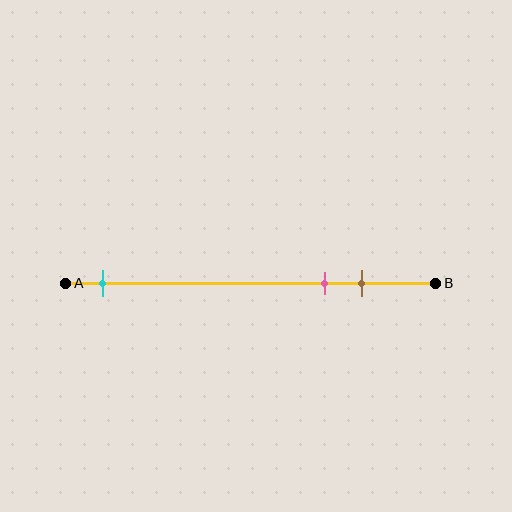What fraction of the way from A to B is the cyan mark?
The cyan mark is approximately 10% (0.1) of the way from A to B.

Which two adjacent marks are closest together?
The pink and brown marks are the closest adjacent pair.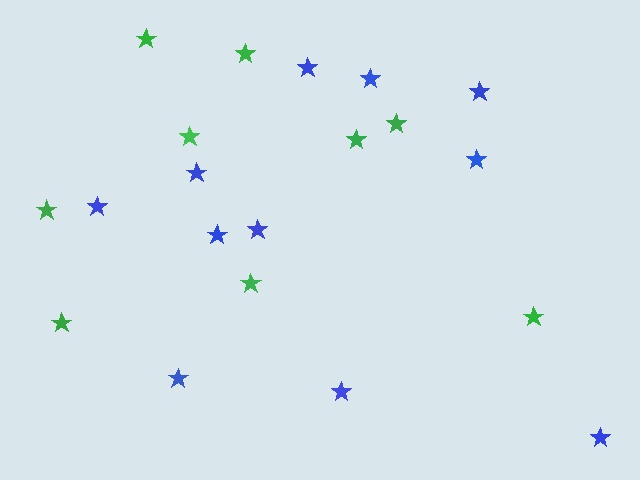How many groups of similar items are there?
There are 2 groups: one group of blue stars (11) and one group of green stars (9).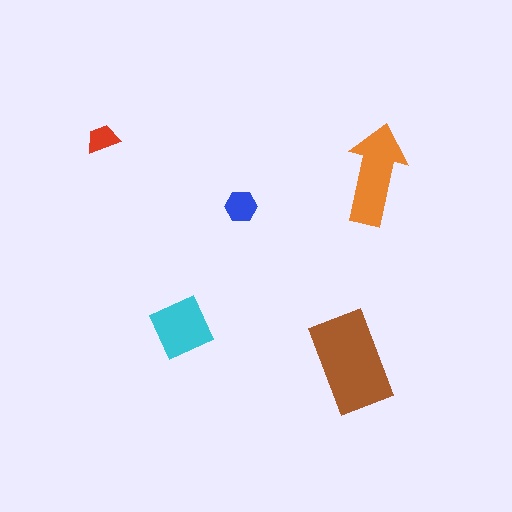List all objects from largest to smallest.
The brown rectangle, the orange arrow, the cyan square, the blue hexagon, the red trapezoid.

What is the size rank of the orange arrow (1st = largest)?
2nd.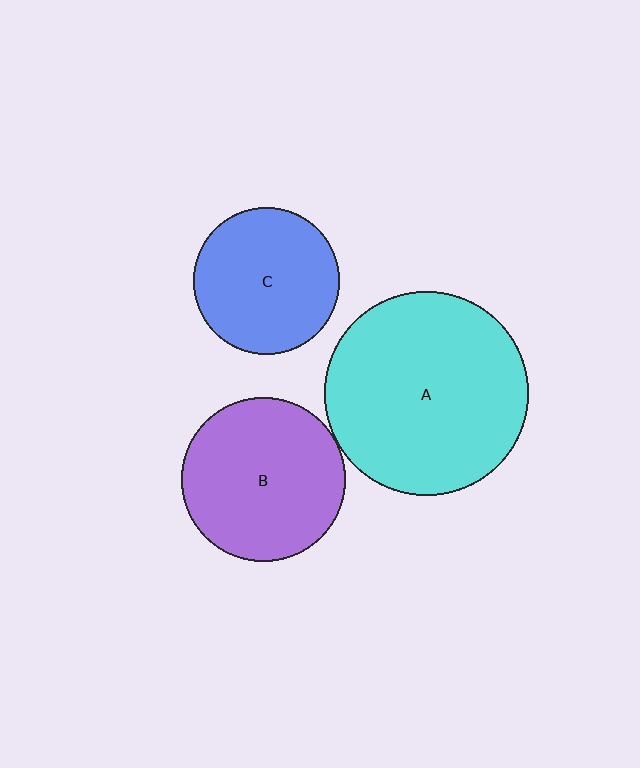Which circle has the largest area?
Circle A (cyan).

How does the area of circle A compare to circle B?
Approximately 1.6 times.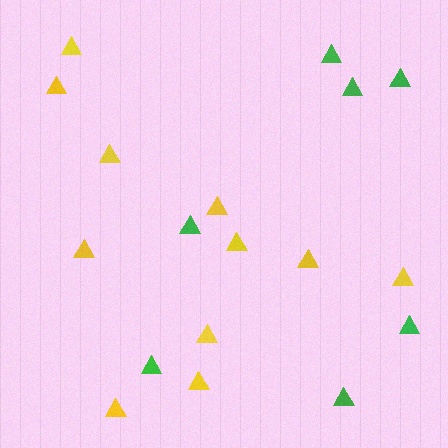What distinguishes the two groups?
There are 2 groups: one group of green triangles (7) and one group of yellow triangles (11).